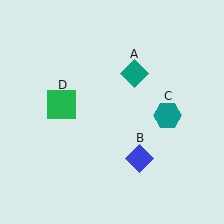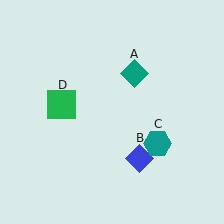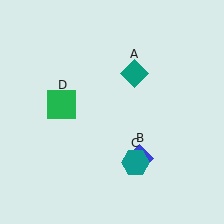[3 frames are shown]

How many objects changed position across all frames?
1 object changed position: teal hexagon (object C).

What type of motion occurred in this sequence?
The teal hexagon (object C) rotated clockwise around the center of the scene.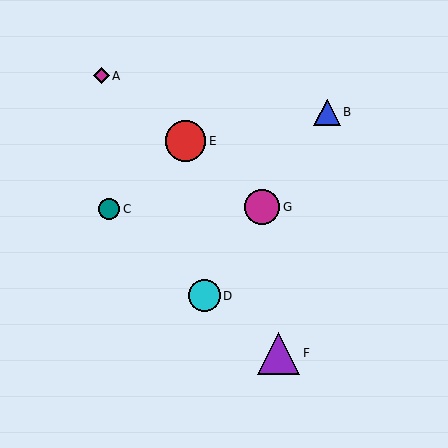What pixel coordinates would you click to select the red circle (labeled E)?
Click at (186, 141) to select the red circle E.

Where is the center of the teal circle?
The center of the teal circle is at (109, 209).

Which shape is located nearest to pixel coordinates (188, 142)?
The red circle (labeled E) at (186, 141) is nearest to that location.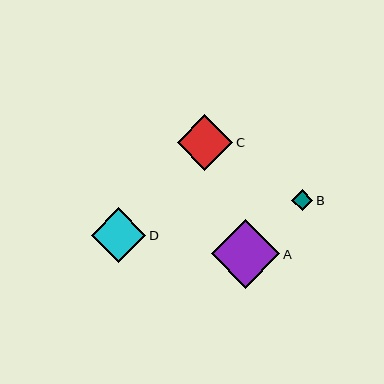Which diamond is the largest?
Diamond A is the largest with a size of approximately 68 pixels.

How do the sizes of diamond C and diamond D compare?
Diamond C and diamond D are approximately the same size.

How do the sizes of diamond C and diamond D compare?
Diamond C and diamond D are approximately the same size.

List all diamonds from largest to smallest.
From largest to smallest: A, C, D, B.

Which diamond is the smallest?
Diamond B is the smallest with a size of approximately 21 pixels.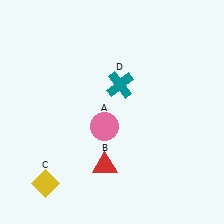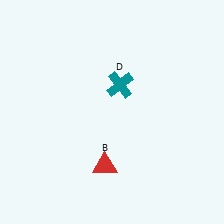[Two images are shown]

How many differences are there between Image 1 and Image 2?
There are 2 differences between the two images.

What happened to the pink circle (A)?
The pink circle (A) was removed in Image 2. It was in the bottom-left area of Image 1.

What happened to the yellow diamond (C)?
The yellow diamond (C) was removed in Image 2. It was in the bottom-left area of Image 1.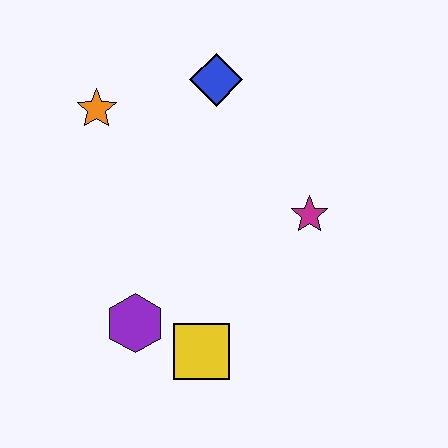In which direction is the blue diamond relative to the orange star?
The blue diamond is to the right of the orange star.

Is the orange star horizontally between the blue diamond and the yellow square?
No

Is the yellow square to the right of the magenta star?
No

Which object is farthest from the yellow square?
The blue diamond is farthest from the yellow square.